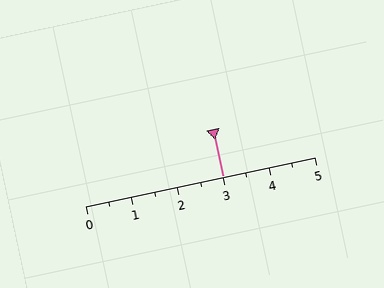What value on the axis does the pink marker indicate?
The marker indicates approximately 3.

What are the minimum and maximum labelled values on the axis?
The axis runs from 0 to 5.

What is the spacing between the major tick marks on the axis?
The major ticks are spaced 1 apart.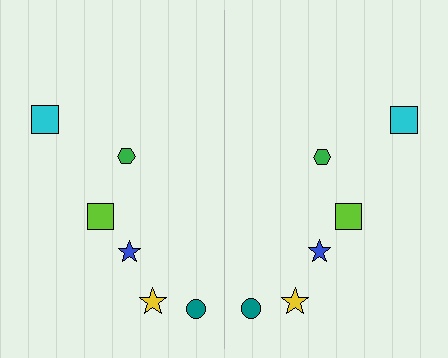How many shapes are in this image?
There are 12 shapes in this image.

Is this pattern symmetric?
Yes, this pattern has bilateral (reflection) symmetry.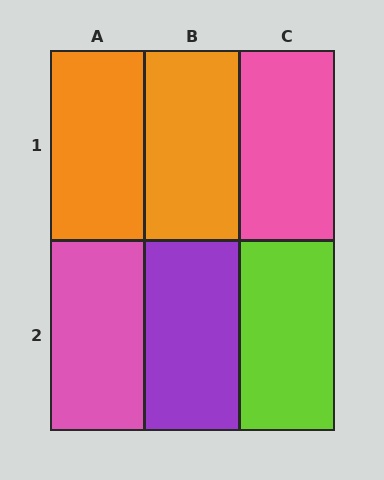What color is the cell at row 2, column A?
Pink.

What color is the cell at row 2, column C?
Lime.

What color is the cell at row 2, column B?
Purple.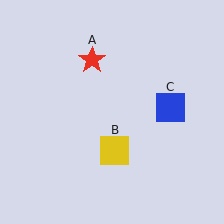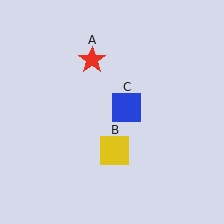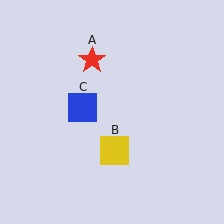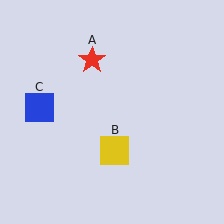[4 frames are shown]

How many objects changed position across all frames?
1 object changed position: blue square (object C).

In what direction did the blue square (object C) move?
The blue square (object C) moved left.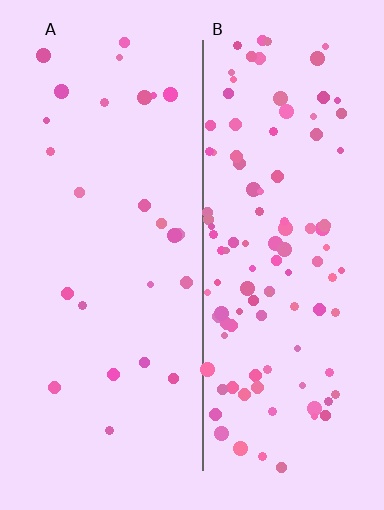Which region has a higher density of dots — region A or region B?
B (the right).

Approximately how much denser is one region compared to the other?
Approximately 4.3× — region B over region A.